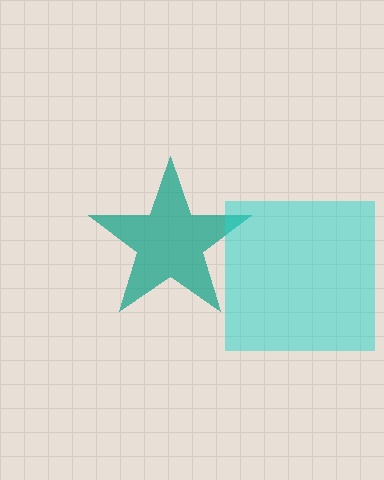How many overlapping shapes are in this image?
There are 2 overlapping shapes in the image.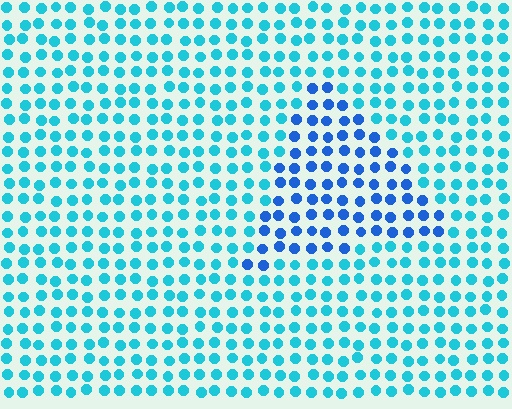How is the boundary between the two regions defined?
The boundary is defined purely by a slight shift in hue (about 33 degrees). Spacing, size, and orientation are identical on both sides.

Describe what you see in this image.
The image is filled with small cyan elements in a uniform arrangement. A triangle-shaped region is visible where the elements are tinted to a slightly different hue, forming a subtle color boundary.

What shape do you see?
I see a triangle.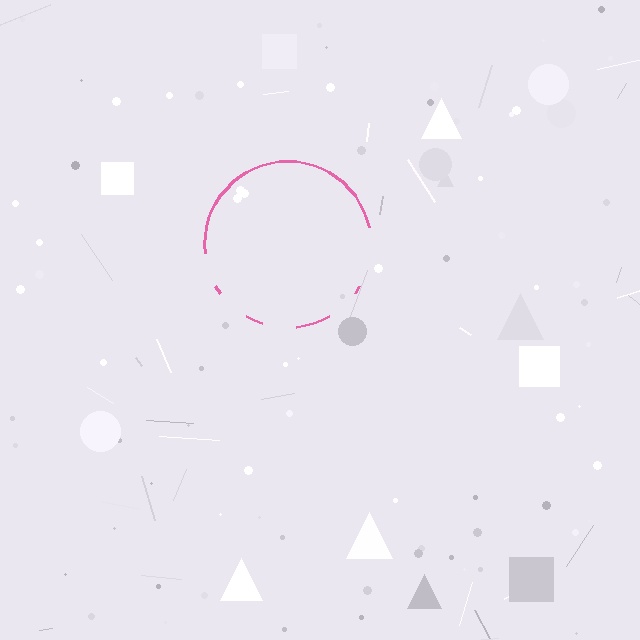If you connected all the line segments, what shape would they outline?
They would outline a circle.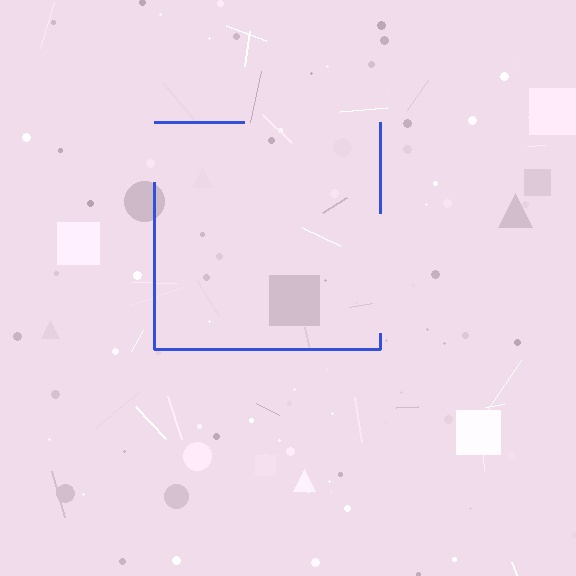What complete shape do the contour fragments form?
The contour fragments form a square.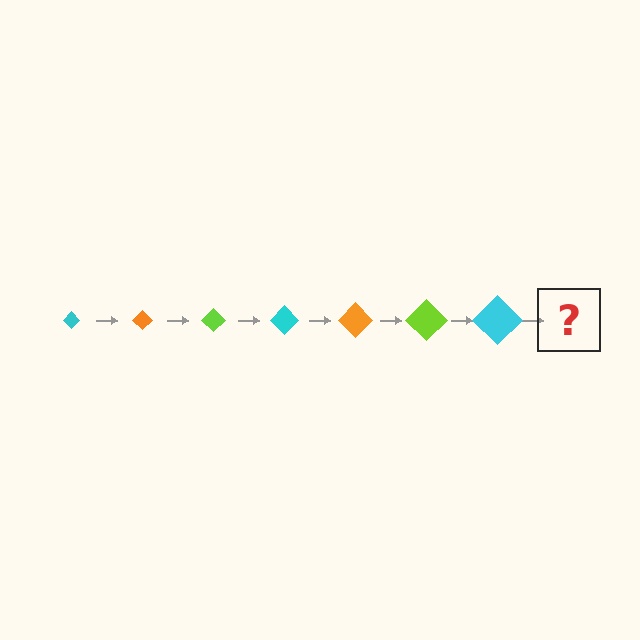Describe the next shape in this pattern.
It should be an orange diamond, larger than the previous one.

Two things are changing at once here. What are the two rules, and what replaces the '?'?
The two rules are that the diamond grows larger each step and the color cycles through cyan, orange, and lime. The '?' should be an orange diamond, larger than the previous one.